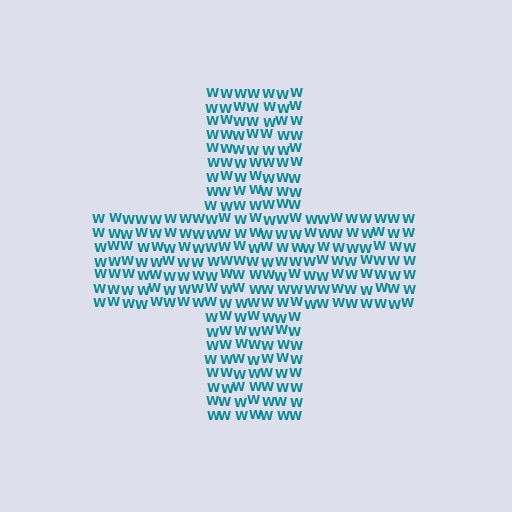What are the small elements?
The small elements are letter W's.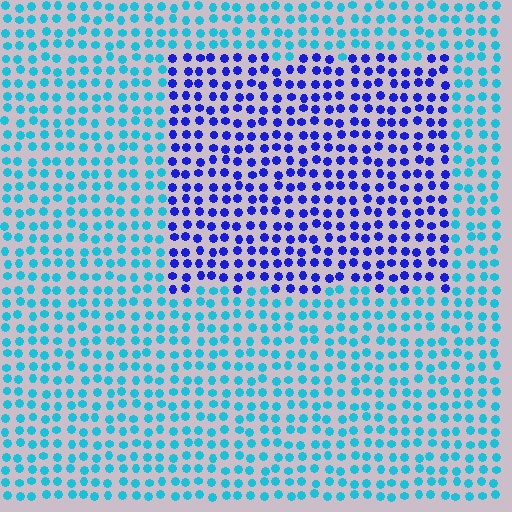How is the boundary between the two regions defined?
The boundary is defined purely by a slight shift in hue (about 52 degrees). Spacing, size, and orientation are identical on both sides.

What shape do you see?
I see a rectangle.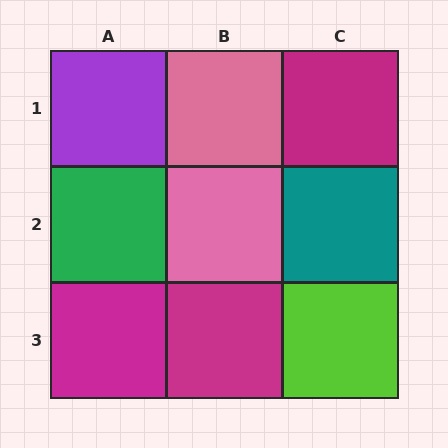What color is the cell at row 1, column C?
Magenta.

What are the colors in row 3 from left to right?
Magenta, magenta, lime.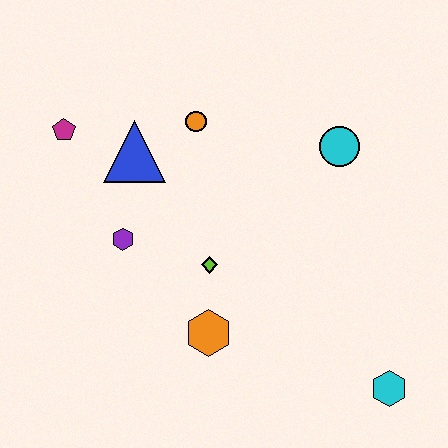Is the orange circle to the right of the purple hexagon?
Yes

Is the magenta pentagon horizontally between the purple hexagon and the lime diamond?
No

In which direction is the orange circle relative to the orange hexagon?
The orange circle is above the orange hexagon.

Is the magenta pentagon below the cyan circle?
No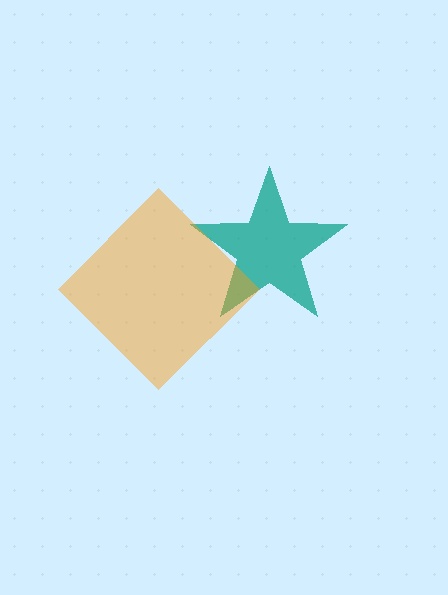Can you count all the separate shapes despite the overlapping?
Yes, there are 2 separate shapes.